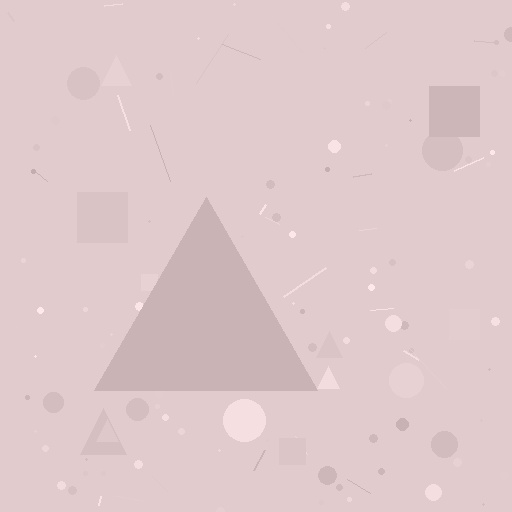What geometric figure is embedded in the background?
A triangle is embedded in the background.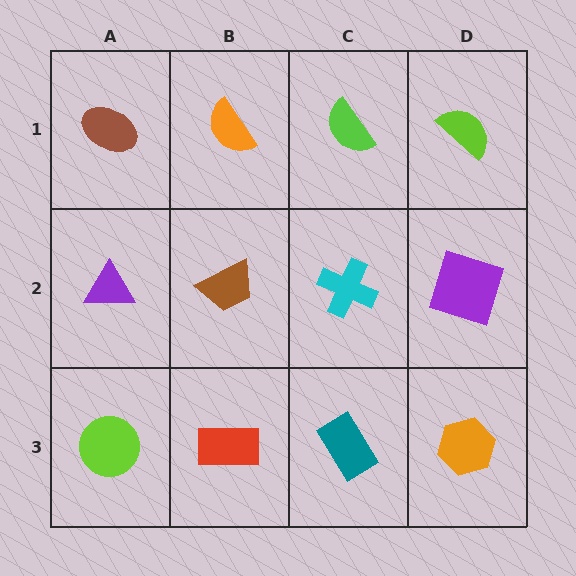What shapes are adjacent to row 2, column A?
A brown ellipse (row 1, column A), a lime circle (row 3, column A), a brown trapezoid (row 2, column B).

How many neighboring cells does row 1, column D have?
2.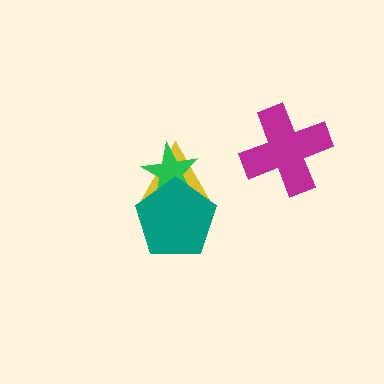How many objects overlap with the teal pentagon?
2 objects overlap with the teal pentagon.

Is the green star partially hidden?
Yes, it is partially covered by another shape.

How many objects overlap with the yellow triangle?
2 objects overlap with the yellow triangle.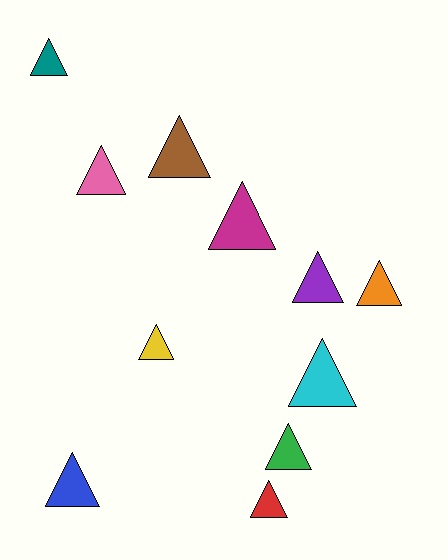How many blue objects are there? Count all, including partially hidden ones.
There is 1 blue object.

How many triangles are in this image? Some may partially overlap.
There are 11 triangles.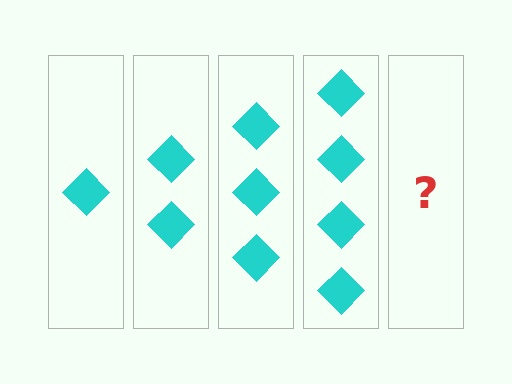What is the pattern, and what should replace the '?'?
The pattern is that each step adds one more diamond. The '?' should be 5 diamonds.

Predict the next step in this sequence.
The next step is 5 diamonds.